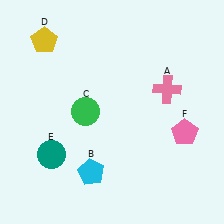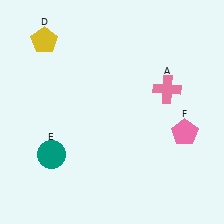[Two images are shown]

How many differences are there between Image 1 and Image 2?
There are 2 differences between the two images.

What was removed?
The cyan pentagon (B), the green circle (C) were removed in Image 2.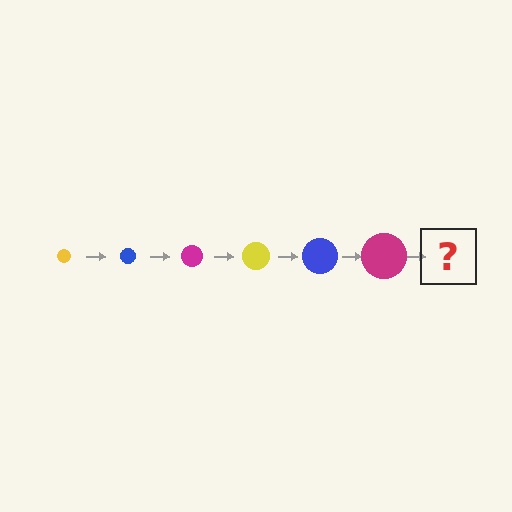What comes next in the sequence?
The next element should be a yellow circle, larger than the previous one.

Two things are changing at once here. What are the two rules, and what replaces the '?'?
The two rules are that the circle grows larger each step and the color cycles through yellow, blue, and magenta. The '?' should be a yellow circle, larger than the previous one.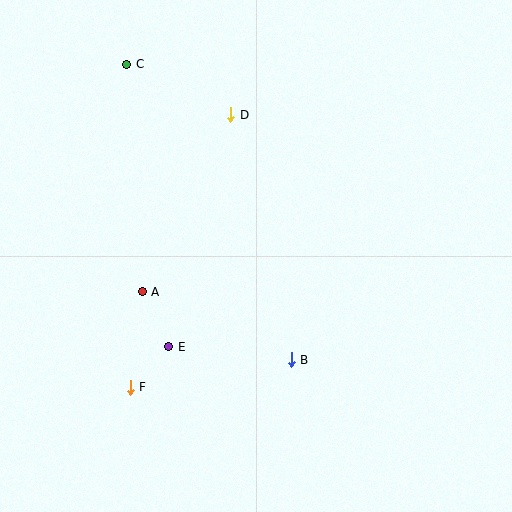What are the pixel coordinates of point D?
Point D is at (231, 115).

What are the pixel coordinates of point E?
Point E is at (169, 347).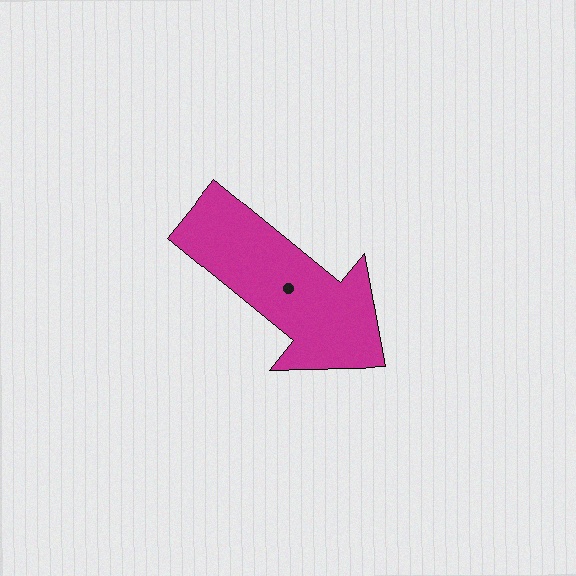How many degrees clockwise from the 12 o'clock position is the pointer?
Approximately 129 degrees.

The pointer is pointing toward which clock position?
Roughly 4 o'clock.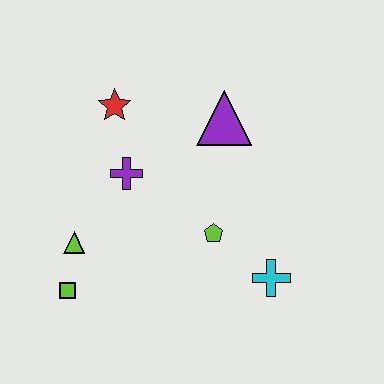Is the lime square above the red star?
No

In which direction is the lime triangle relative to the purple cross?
The lime triangle is below the purple cross.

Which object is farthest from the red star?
The cyan cross is farthest from the red star.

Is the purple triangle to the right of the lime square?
Yes